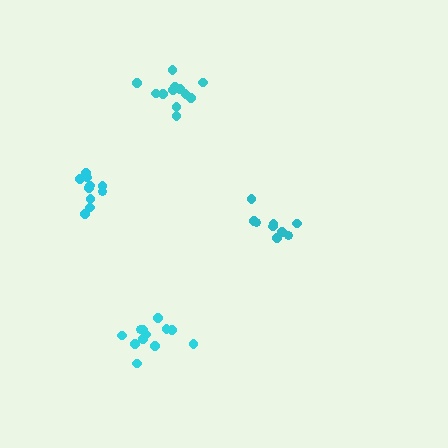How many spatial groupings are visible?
There are 4 spatial groupings.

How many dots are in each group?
Group 1: 10 dots, Group 2: 12 dots, Group 3: 9 dots, Group 4: 12 dots (43 total).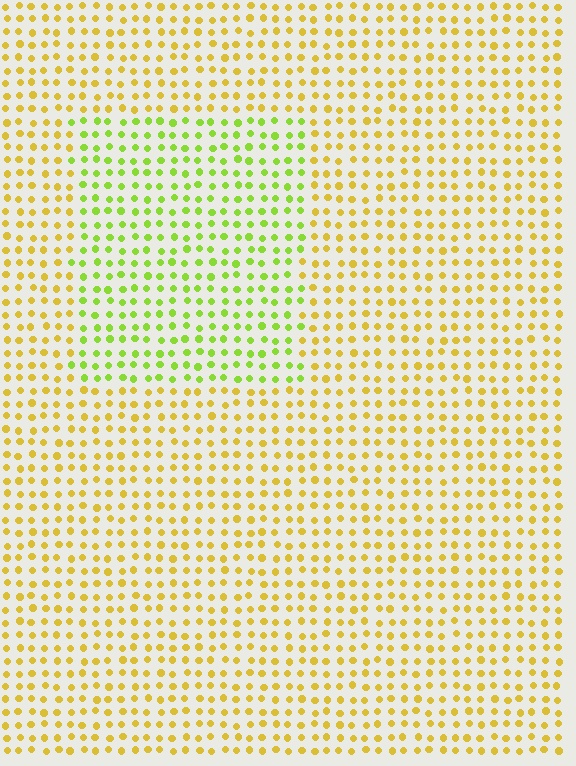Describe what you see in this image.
The image is filled with small yellow elements in a uniform arrangement. A rectangle-shaped region is visible where the elements are tinted to a slightly different hue, forming a subtle color boundary.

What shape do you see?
I see a rectangle.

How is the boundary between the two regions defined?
The boundary is defined purely by a slight shift in hue (about 40 degrees). Spacing, size, and orientation are identical on both sides.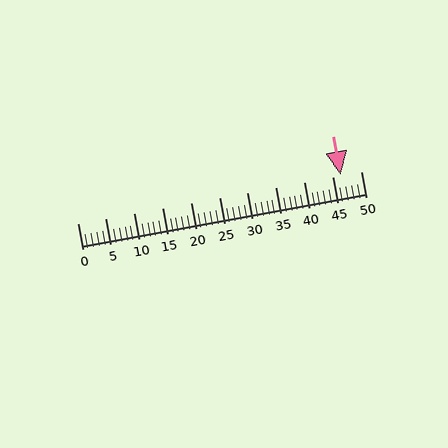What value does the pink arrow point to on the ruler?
The pink arrow points to approximately 46.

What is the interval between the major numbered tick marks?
The major tick marks are spaced 5 units apart.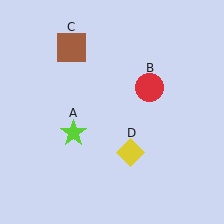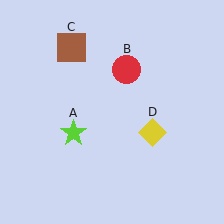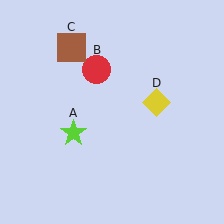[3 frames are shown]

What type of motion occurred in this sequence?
The red circle (object B), yellow diamond (object D) rotated counterclockwise around the center of the scene.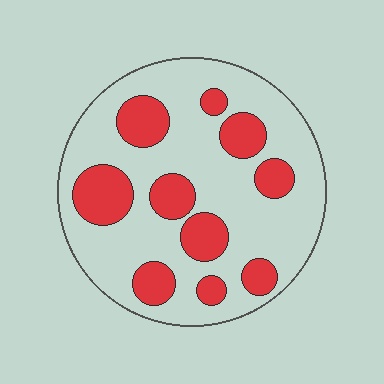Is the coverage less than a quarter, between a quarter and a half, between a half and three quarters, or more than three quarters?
Between a quarter and a half.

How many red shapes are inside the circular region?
10.